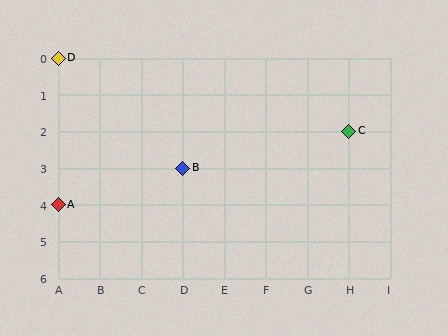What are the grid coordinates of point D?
Point D is at grid coordinates (A, 0).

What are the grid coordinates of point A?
Point A is at grid coordinates (A, 4).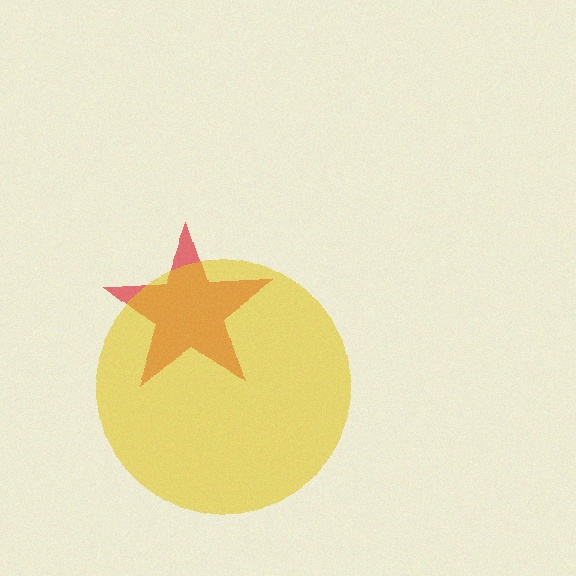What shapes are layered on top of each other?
The layered shapes are: a red star, a yellow circle.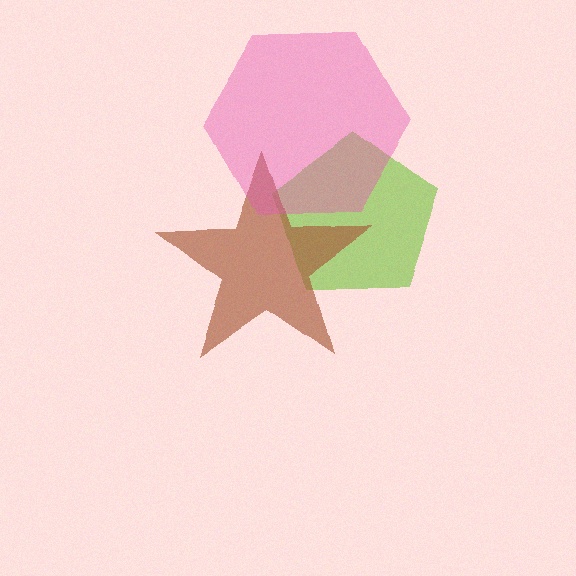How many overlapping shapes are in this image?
There are 3 overlapping shapes in the image.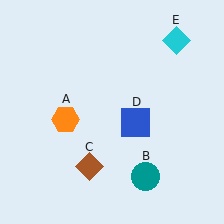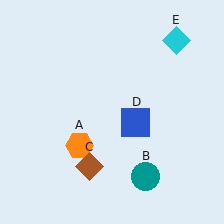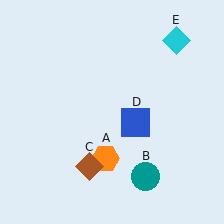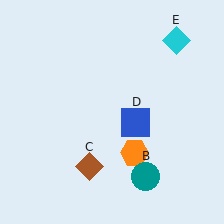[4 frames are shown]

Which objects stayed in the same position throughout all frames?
Teal circle (object B) and brown diamond (object C) and blue square (object D) and cyan diamond (object E) remained stationary.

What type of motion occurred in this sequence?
The orange hexagon (object A) rotated counterclockwise around the center of the scene.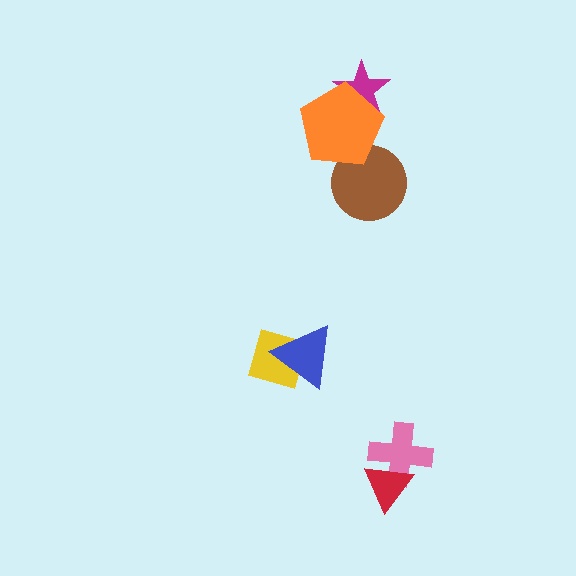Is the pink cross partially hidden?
Yes, it is partially covered by another shape.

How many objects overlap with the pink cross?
1 object overlaps with the pink cross.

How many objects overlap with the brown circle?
1 object overlaps with the brown circle.